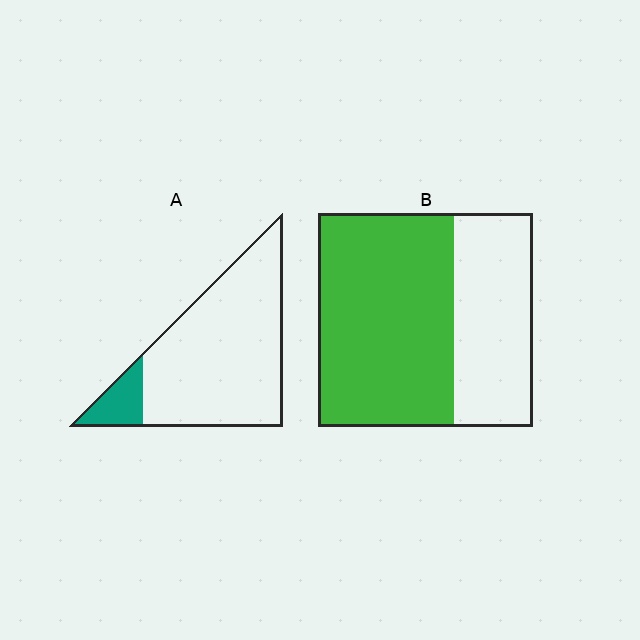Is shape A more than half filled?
No.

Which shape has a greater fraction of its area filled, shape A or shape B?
Shape B.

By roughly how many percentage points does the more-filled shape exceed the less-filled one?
By roughly 50 percentage points (B over A).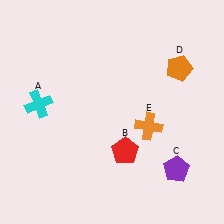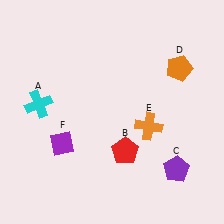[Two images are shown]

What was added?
A purple diamond (F) was added in Image 2.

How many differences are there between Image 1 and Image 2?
There is 1 difference between the two images.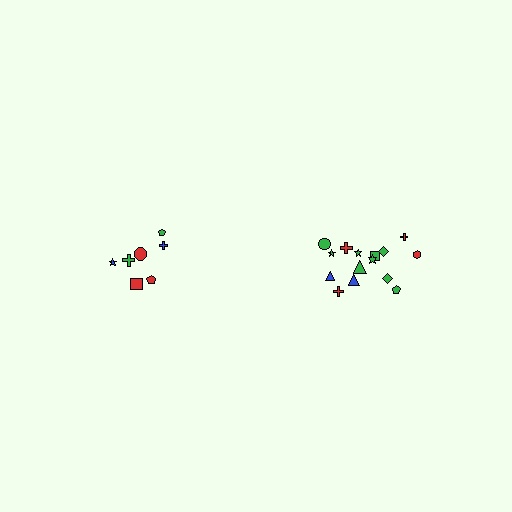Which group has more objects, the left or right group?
The right group.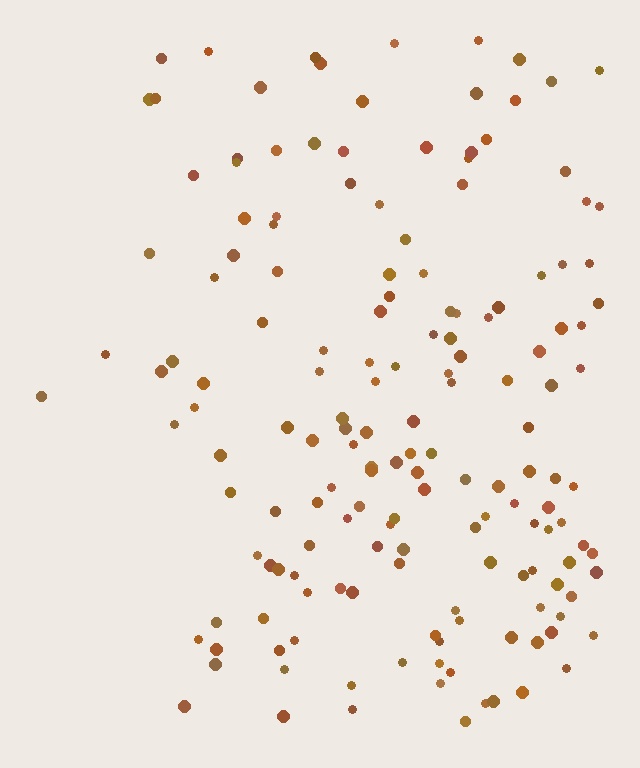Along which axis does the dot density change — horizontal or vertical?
Horizontal.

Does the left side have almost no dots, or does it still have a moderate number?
Still a moderate number, just noticeably fewer than the right.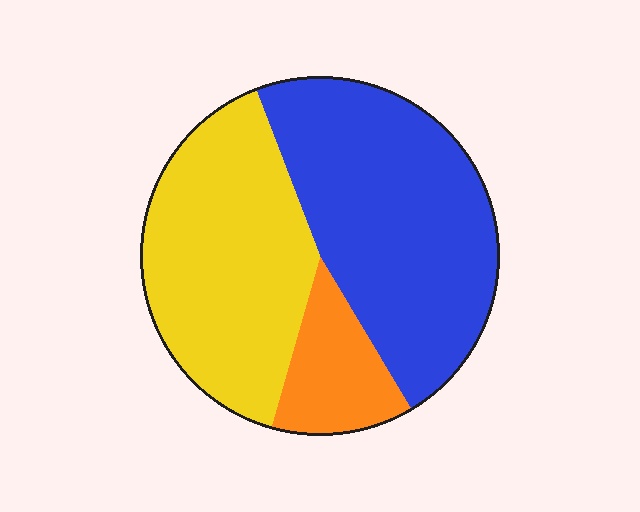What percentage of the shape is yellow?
Yellow takes up between a third and a half of the shape.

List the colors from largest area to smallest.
From largest to smallest: blue, yellow, orange.